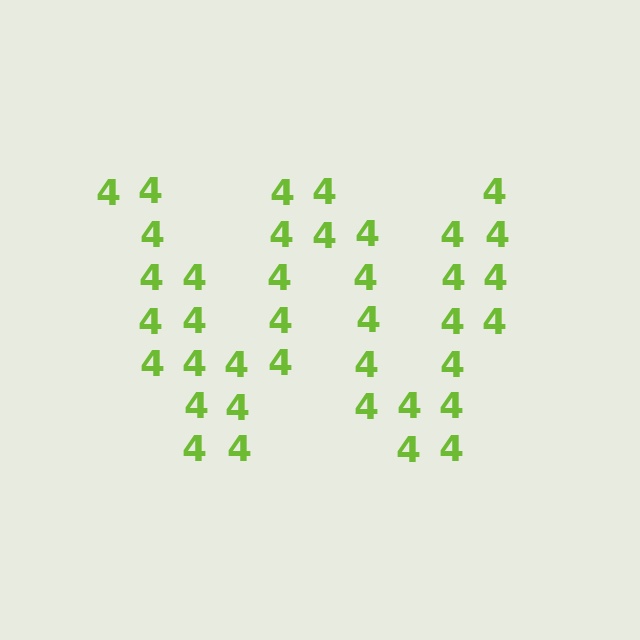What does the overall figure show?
The overall figure shows the letter W.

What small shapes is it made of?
It is made of small digit 4's.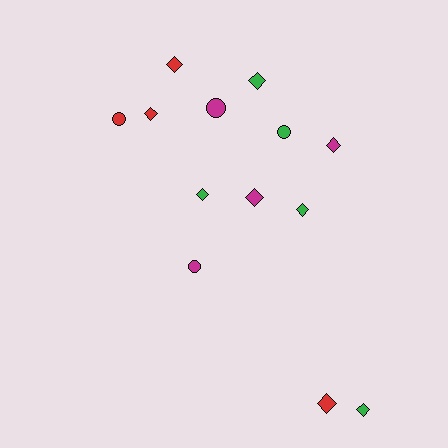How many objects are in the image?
There are 13 objects.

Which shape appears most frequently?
Diamond, with 9 objects.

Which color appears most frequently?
Green, with 5 objects.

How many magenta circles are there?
There are 2 magenta circles.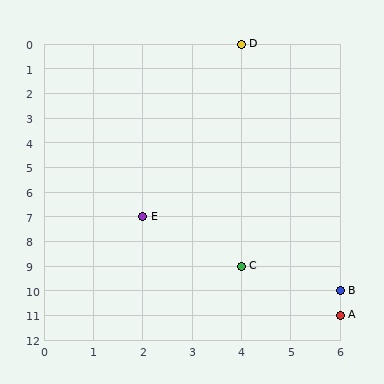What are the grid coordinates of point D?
Point D is at grid coordinates (4, 0).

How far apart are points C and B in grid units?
Points C and B are 2 columns and 1 row apart (about 2.2 grid units diagonally).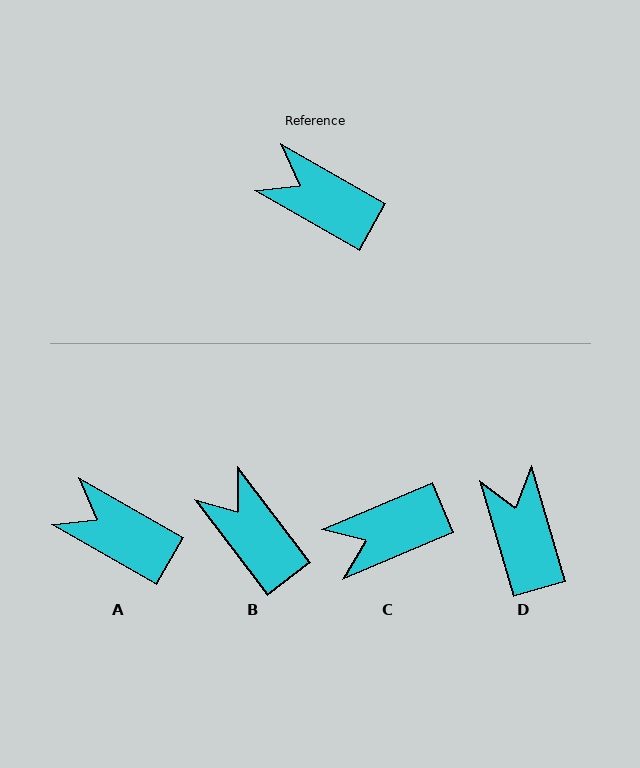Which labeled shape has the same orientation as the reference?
A.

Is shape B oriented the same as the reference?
No, it is off by about 23 degrees.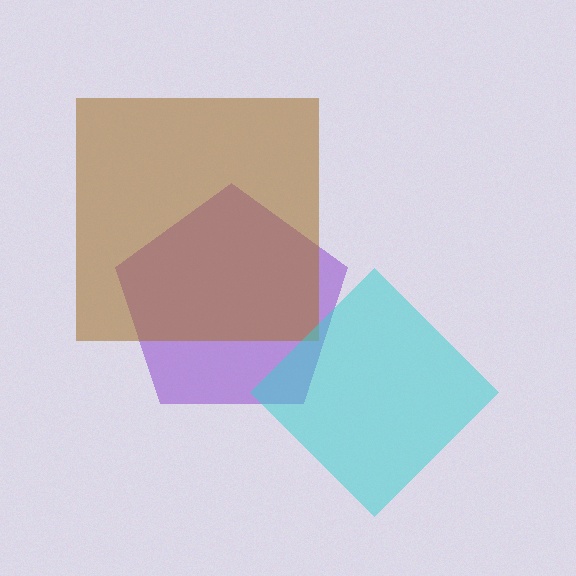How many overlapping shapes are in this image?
There are 3 overlapping shapes in the image.